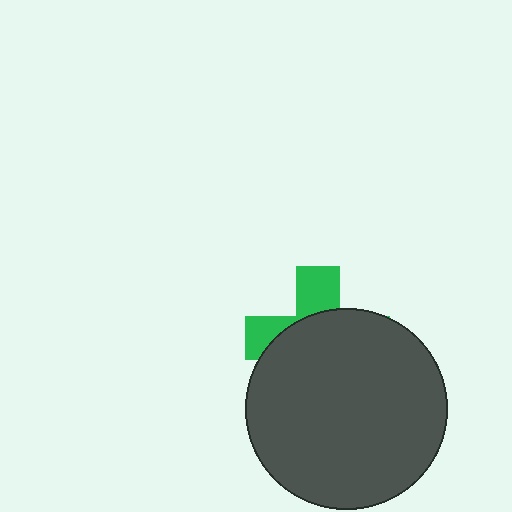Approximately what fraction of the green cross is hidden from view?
Roughly 68% of the green cross is hidden behind the dark gray circle.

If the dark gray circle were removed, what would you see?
You would see the complete green cross.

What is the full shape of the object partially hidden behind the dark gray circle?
The partially hidden object is a green cross.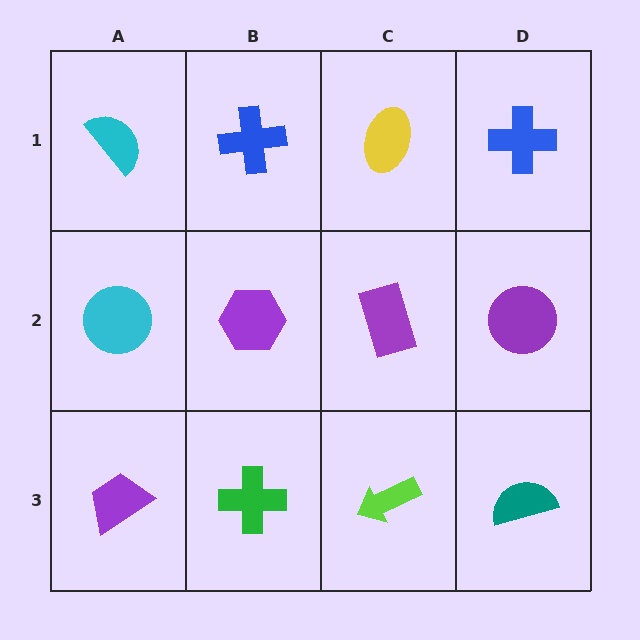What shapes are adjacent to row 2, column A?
A cyan semicircle (row 1, column A), a purple trapezoid (row 3, column A), a purple hexagon (row 2, column B).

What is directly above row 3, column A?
A cyan circle.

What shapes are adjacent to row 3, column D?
A purple circle (row 2, column D), a lime arrow (row 3, column C).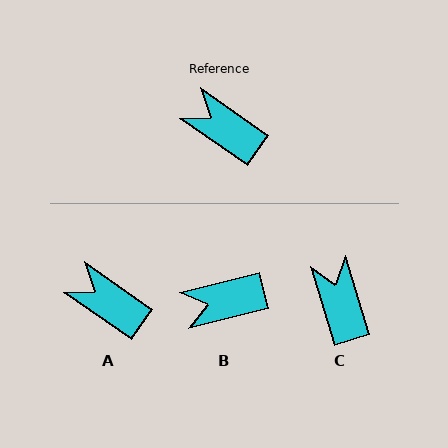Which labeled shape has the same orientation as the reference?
A.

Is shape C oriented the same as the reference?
No, it is off by about 38 degrees.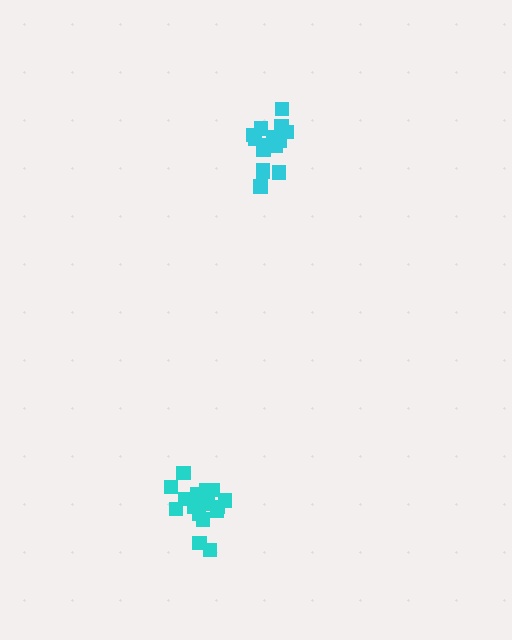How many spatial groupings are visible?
There are 2 spatial groupings.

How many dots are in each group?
Group 1: 15 dots, Group 2: 19 dots (34 total).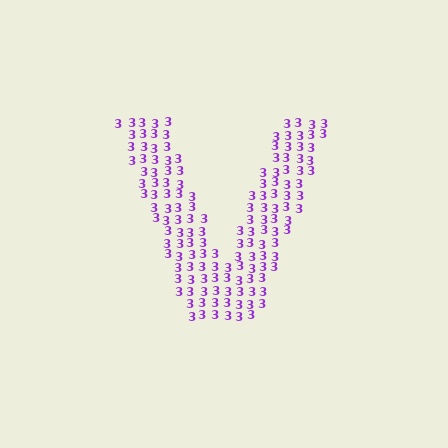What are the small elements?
The small elements are digit 3's.